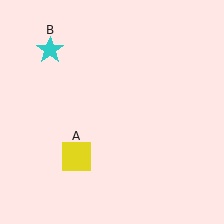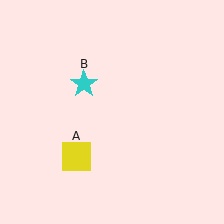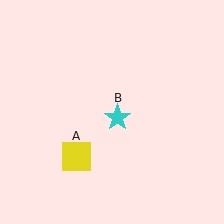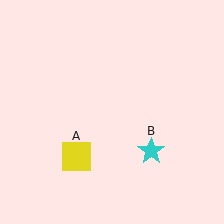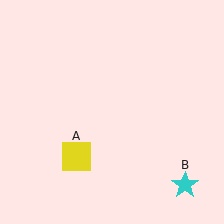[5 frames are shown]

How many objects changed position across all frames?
1 object changed position: cyan star (object B).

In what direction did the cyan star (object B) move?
The cyan star (object B) moved down and to the right.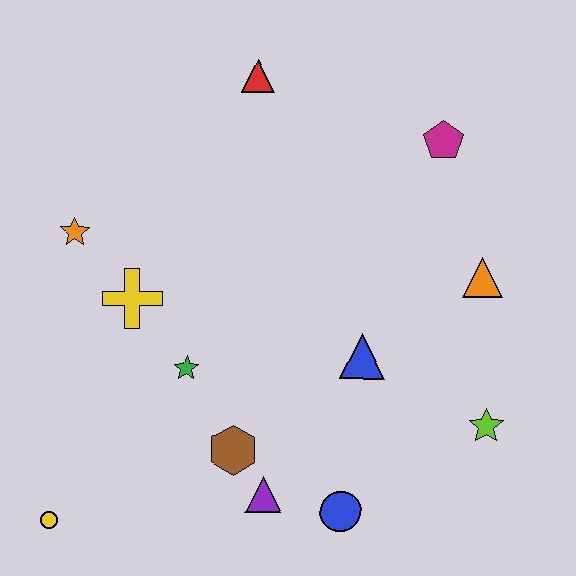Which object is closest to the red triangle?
The magenta pentagon is closest to the red triangle.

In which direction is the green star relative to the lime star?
The green star is to the left of the lime star.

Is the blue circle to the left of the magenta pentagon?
Yes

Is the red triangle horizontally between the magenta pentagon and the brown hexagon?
Yes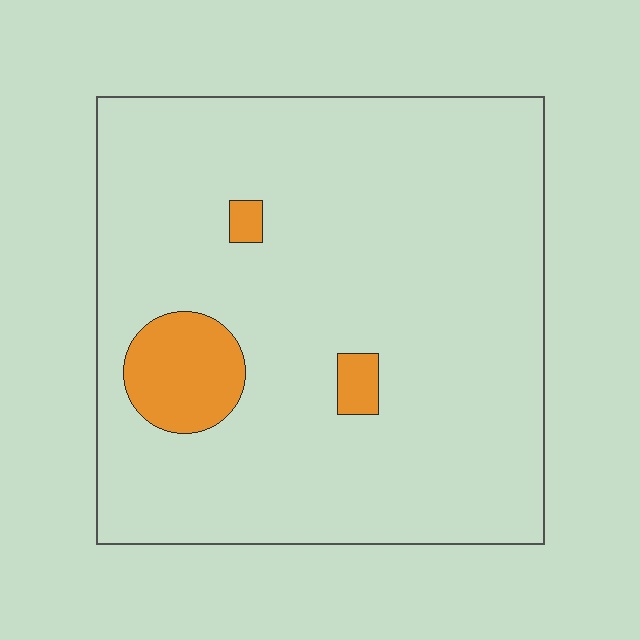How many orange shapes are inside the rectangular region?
3.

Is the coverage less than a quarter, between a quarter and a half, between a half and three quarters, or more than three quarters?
Less than a quarter.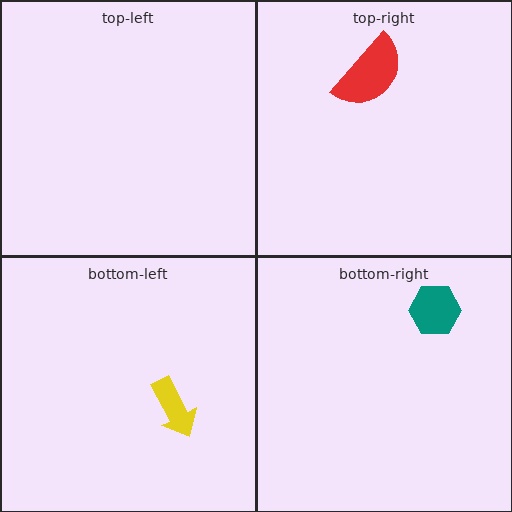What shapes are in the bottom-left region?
The yellow arrow.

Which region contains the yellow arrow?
The bottom-left region.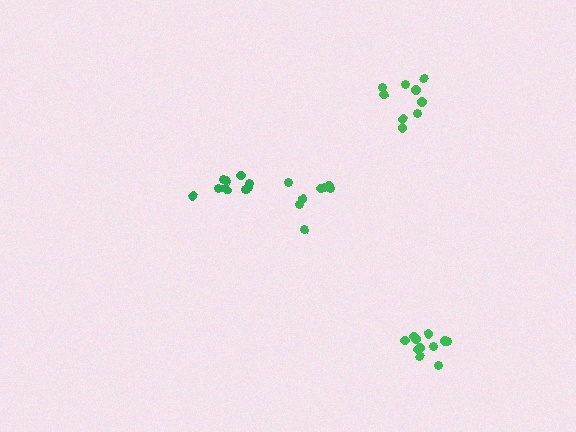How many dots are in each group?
Group 1: 9 dots, Group 2: 8 dots, Group 3: 11 dots, Group 4: 11 dots (39 total).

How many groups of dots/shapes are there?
There are 4 groups.